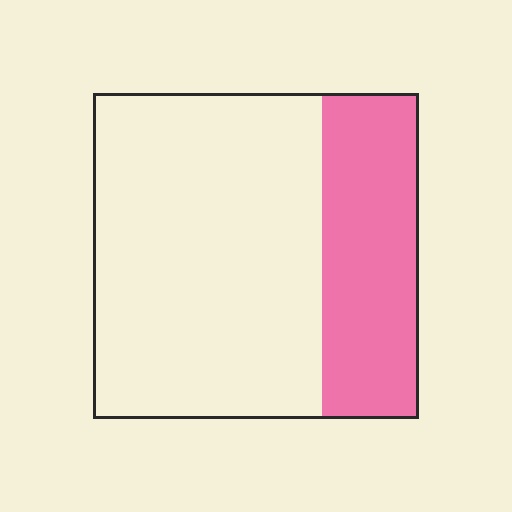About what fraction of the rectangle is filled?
About one third (1/3).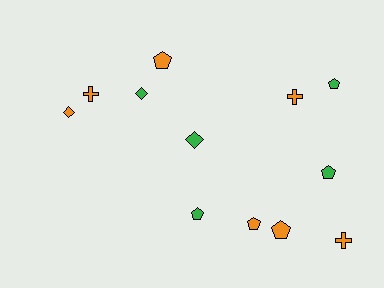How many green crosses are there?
There are no green crosses.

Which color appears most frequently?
Orange, with 7 objects.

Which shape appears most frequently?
Pentagon, with 6 objects.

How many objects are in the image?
There are 12 objects.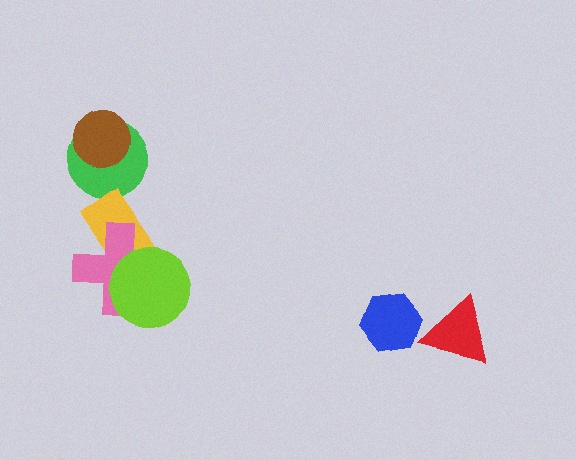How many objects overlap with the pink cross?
2 objects overlap with the pink cross.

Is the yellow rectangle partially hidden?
Yes, it is partially covered by another shape.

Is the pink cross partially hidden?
Yes, it is partially covered by another shape.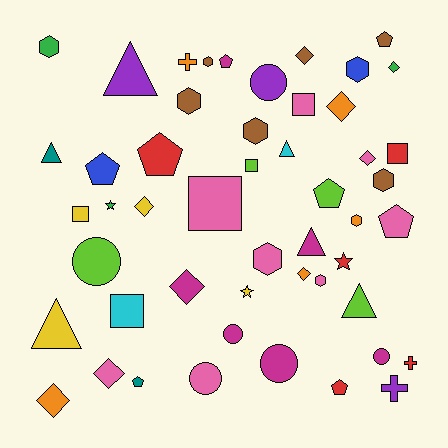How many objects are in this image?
There are 50 objects.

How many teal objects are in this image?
There are 2 teal objects.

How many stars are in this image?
There are 3 stars.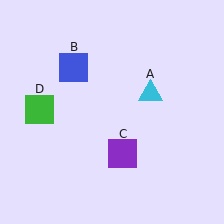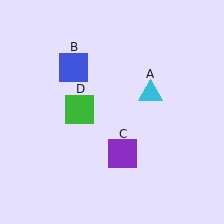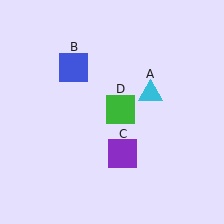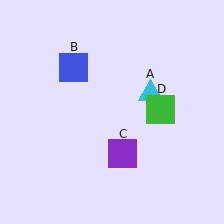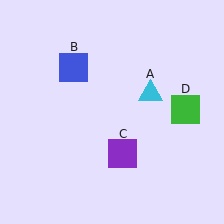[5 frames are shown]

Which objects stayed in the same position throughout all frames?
Cyan triangle (object A) and blue square (object B) and purple square (object C) remained stationary.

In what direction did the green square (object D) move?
The green square (object D) moved right.